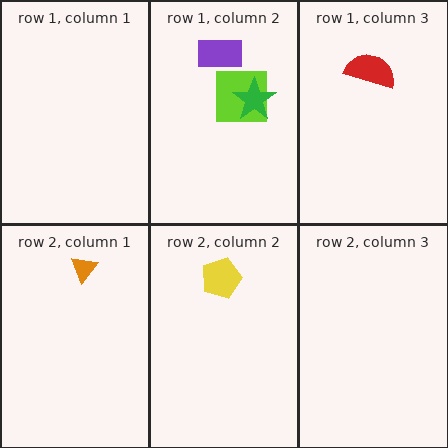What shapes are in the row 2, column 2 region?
The yellow pentagon.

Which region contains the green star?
The row 1, column 2 region.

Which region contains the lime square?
The row 1, column 2 region.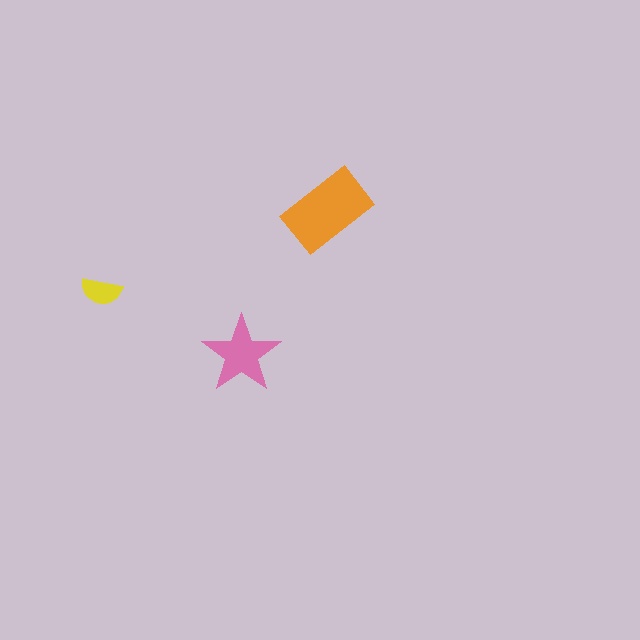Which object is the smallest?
The yellow semicircle.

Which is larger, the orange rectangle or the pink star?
The orange rectangle.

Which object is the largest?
The orange rectangle.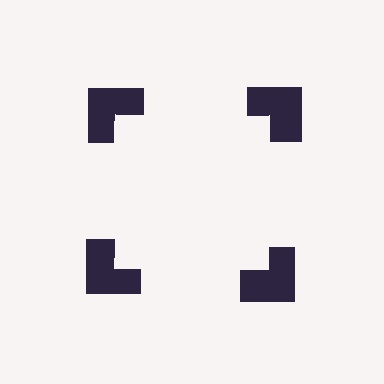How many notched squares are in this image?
There are 4 — one at each vertex of the illusory square.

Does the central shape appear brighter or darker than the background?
It typically appears slightly brighter than the background, even though no actual brightness change is drawn.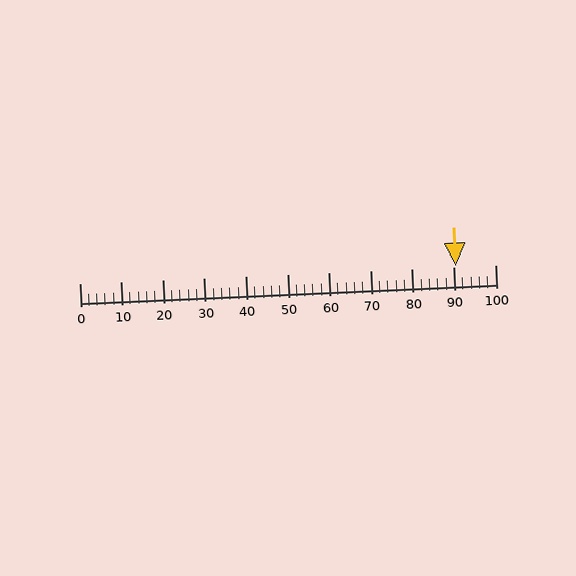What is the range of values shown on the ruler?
The ruler shows values from 0 to 100.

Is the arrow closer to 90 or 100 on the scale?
The arrow is closer to 90.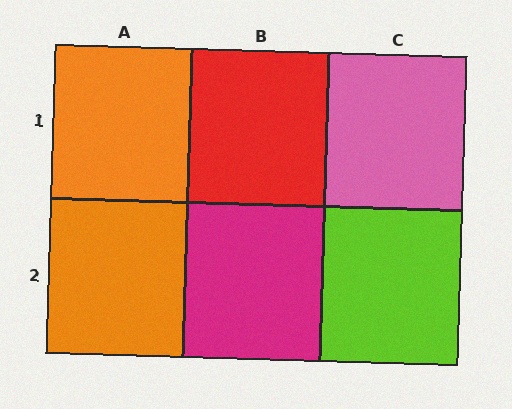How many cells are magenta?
1 cell is magenta.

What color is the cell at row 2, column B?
Magenta.